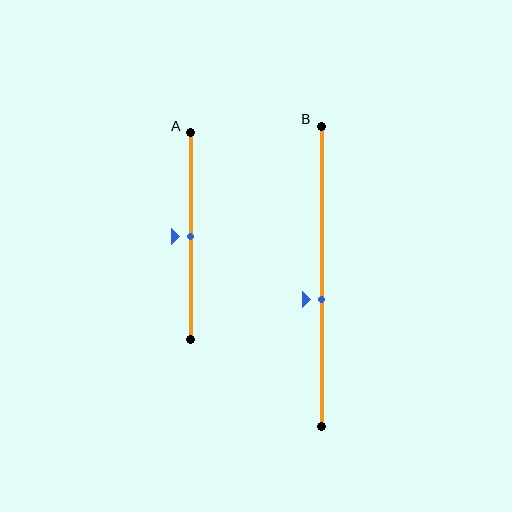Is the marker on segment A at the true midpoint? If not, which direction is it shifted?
Yes, the marker on segment A is at the true midpoint.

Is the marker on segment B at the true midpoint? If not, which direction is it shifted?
No, the marker on segment B is shifted downward by about 8% of the segment length.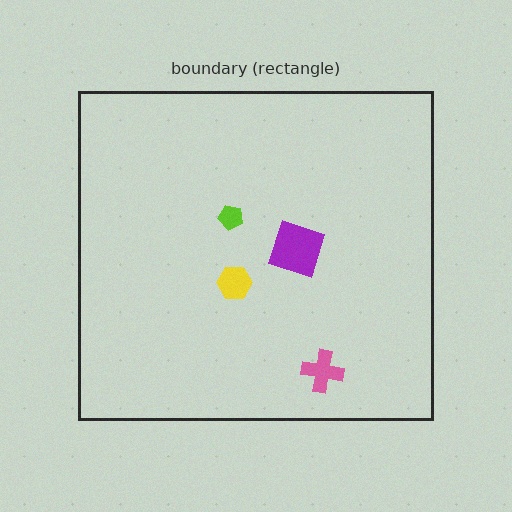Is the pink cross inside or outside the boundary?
Inside.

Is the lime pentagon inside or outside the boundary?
Inside.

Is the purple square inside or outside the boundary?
Inside.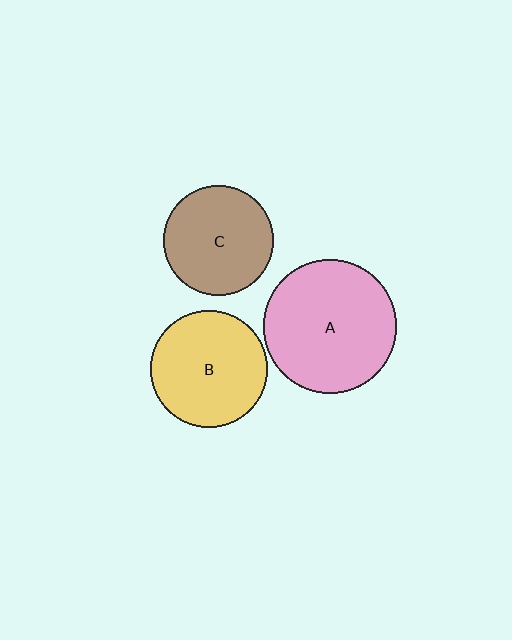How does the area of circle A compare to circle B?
Approximately 1.3 times.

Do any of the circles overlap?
No, none of the circles overlap.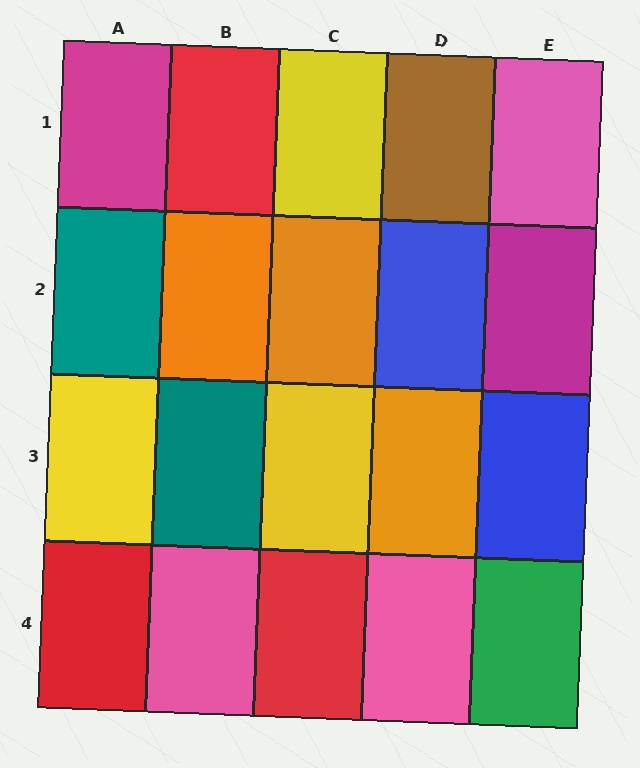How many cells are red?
3 cells are red.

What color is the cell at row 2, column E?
Magenta.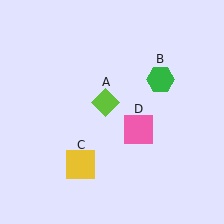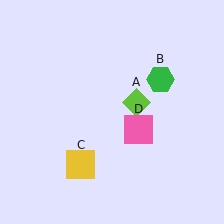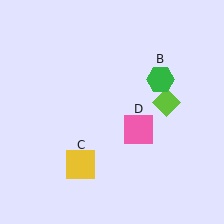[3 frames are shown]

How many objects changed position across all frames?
1 object changed position: lime diamond (object A).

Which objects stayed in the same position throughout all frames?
Green hexagon (object B) and yellow square (object C) and pink square (object D) remained stationary.